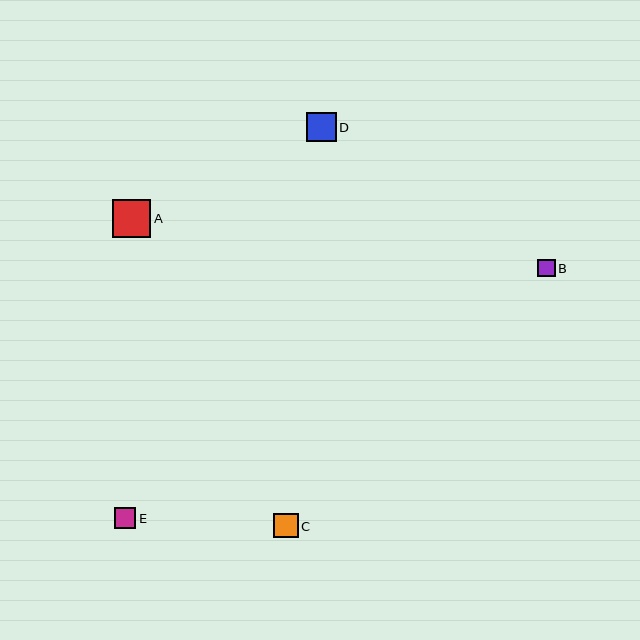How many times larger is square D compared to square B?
Square D is approximately 1.7 times the size of square B.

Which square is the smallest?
Square B is the smallest with a size of approximately 18 pixels.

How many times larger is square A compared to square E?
Square A is approximately 1.8 times the size of square E.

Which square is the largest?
Square A is the largest with a size of approximately 38 pixels.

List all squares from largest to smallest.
From largest to smallest: A, D, C, E, B.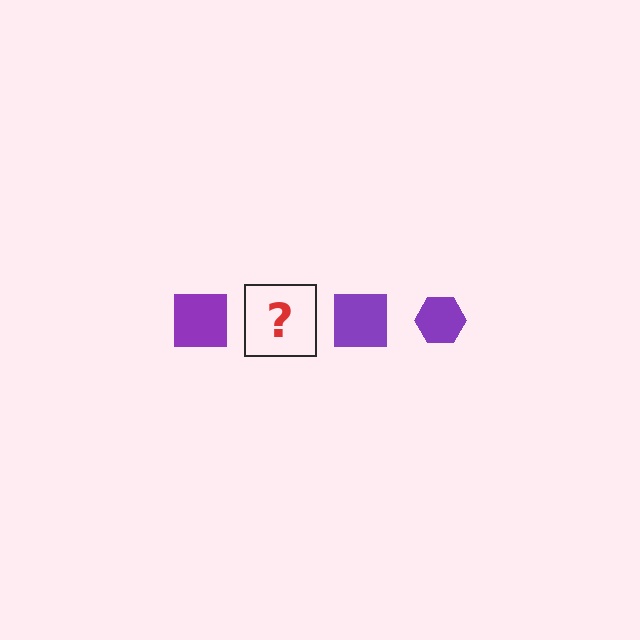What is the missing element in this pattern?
The missing element is a purple hexagon.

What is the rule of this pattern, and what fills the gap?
The rule is that the pattern cycles through square, hexagon shapes in purple. The gap should be filled with a purple hexagon.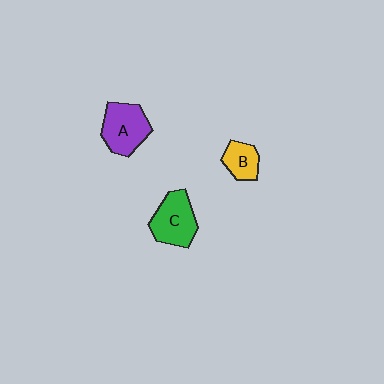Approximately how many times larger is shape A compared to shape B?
Approximately 1.7 times.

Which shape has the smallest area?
Shape B (yellow).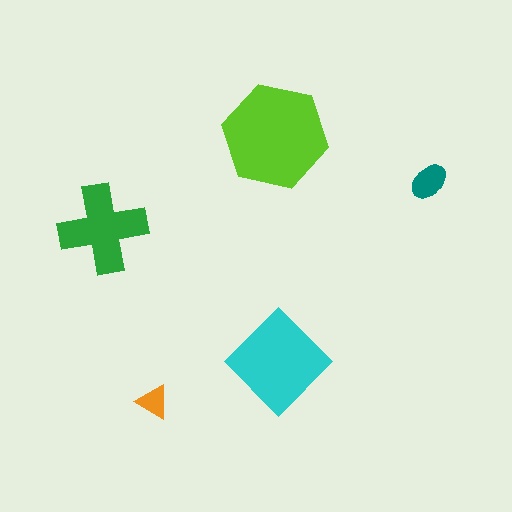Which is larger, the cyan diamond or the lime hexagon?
The lime hexagon.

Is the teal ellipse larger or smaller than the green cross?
Smaller.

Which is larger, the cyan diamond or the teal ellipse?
The cyan diamond.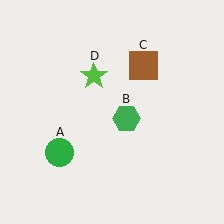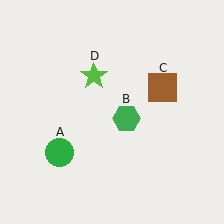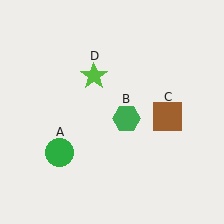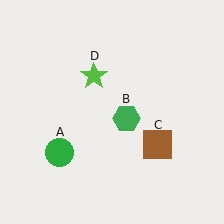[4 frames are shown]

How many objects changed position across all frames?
1 object changed position: brown square (object C).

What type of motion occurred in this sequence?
The brown square (object C) rotated clockwise around the center of the scene.